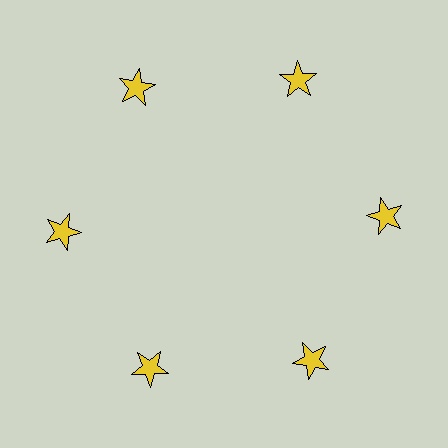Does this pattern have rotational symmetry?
Yes, this pattern has 6-fold rotational symmetry. It looks the same after rotating 60 degrees around the center.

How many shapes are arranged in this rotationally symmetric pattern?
There are 6 shapes, arranged in 6 groups of 1.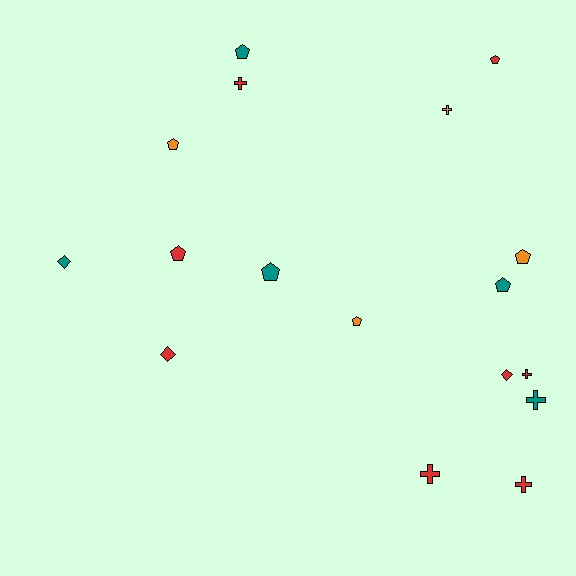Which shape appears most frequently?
Pentagon, with 8 objects.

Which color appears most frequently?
Red, with 8 objects.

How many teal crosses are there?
There is 1 teal cross.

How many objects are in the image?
There are 17 objects.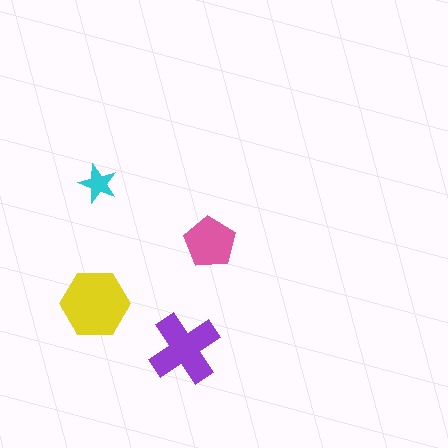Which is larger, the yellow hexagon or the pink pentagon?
The yellow hexagon.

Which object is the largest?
The yellow hexagon.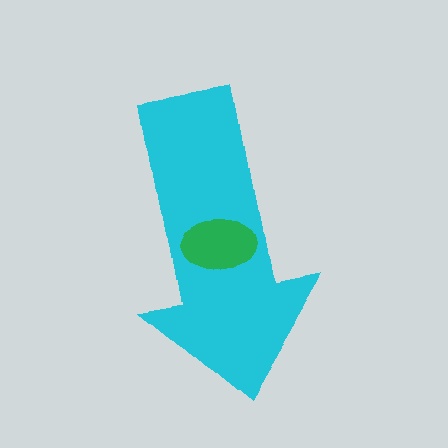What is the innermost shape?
The green ellipse.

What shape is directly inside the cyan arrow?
The green ellipse.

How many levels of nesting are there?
2.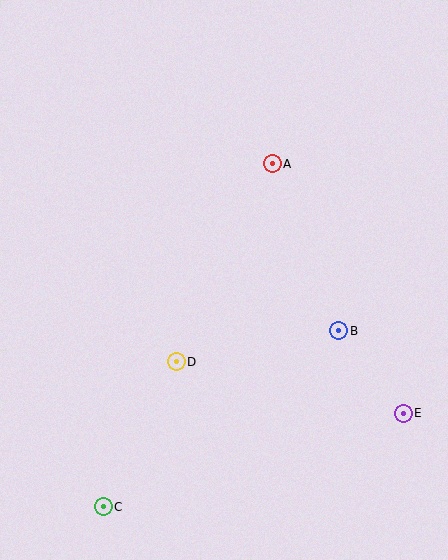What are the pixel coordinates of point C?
Point C is at (103, 507).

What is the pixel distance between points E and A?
The distance between E and A is 282 pixels.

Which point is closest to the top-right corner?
Point A is closest to the top-right corner.